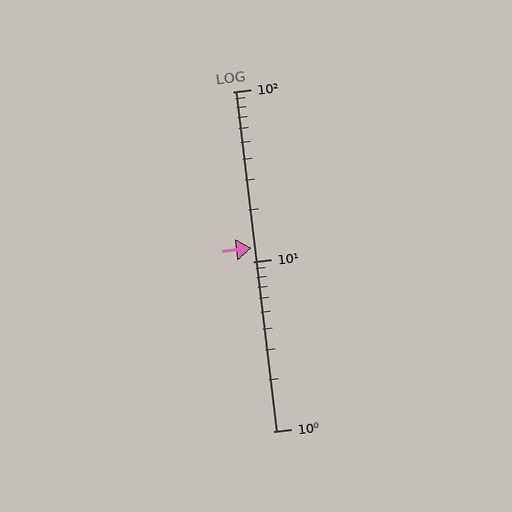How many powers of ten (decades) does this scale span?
The scale spans 2 decades, from 1 to 100.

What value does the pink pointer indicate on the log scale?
The pointer indicates approximately 12.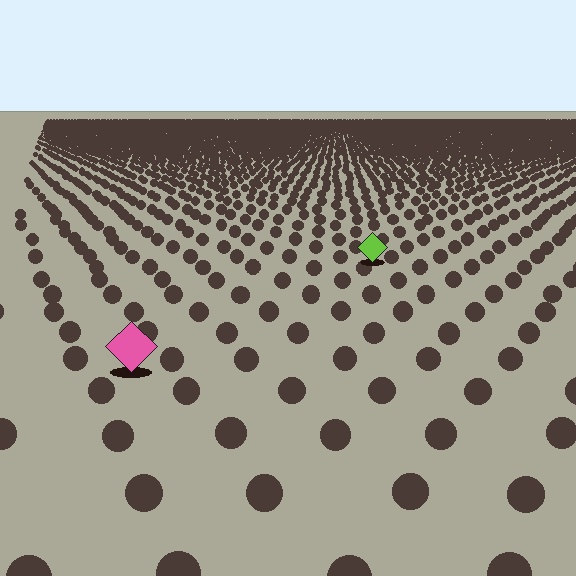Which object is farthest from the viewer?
The lime diamond is farthest from the viewer. It appears smaller and the ground texture around it is denser.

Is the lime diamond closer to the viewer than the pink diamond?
No. The pink diamond is closer — you can tell from the texture gradient: the ground texture is coarser near it.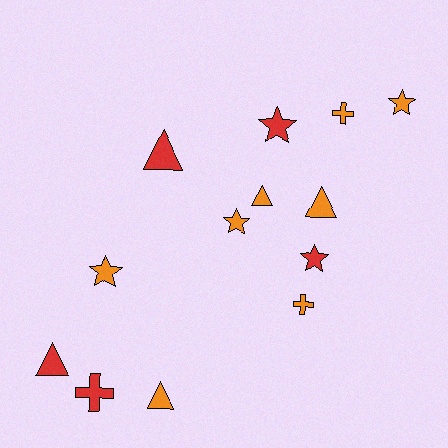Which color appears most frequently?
Orange, with 8 objects.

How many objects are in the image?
There are 13 objects.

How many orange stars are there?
There are 3 orange stars.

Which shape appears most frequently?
Triangle, with 5 objects.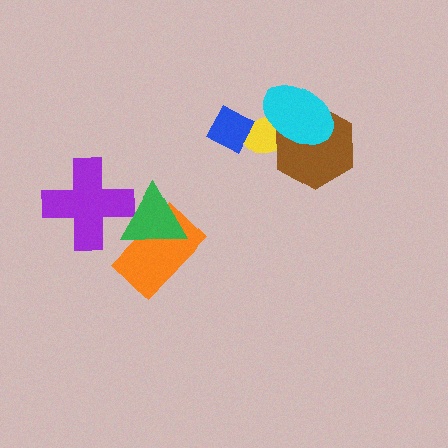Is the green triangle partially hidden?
No, no other shape covers it.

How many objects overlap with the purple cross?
1 object overlaps with the purple cross.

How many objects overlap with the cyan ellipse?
2 objects overlap with the cyan ellipse.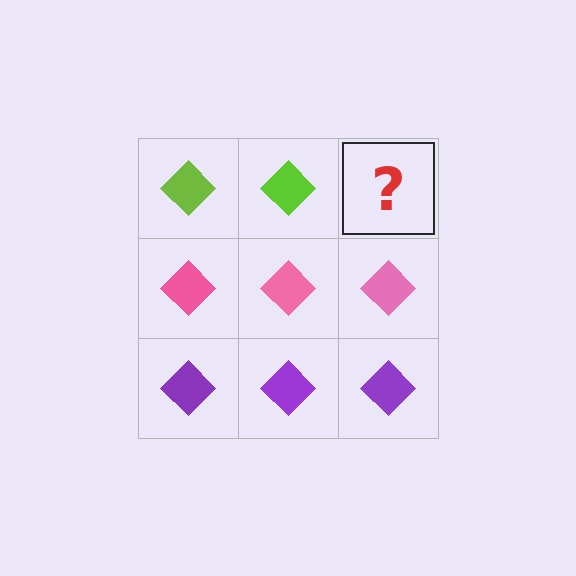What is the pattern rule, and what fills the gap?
The rule is that each row has a consistent color. The gap should be filled with a lime diamond.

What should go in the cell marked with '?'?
The missing cell should contain a lime diamond.